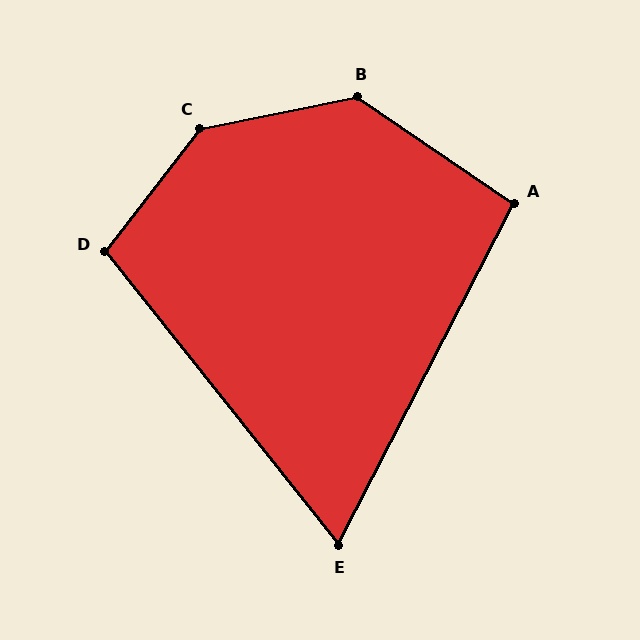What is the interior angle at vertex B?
Approximately 134 degrees (obtuse).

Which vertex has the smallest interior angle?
E, at approximately 66 degrees.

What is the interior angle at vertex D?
Approximately 104 degrees (obtuse).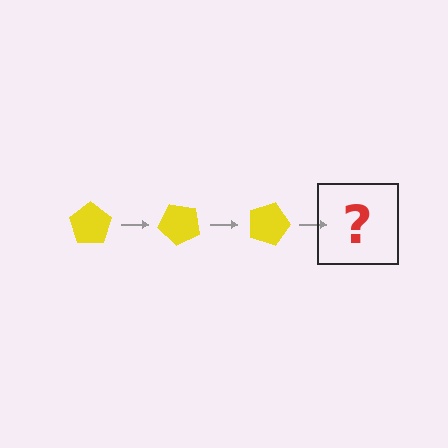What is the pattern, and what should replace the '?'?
The pattern is that the pentagon rotates 45 degrees each step. The '?' should be a yellow pentagon rotated 135 degrees.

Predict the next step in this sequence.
The next step is a yellow pentagon rotated 135 degrees.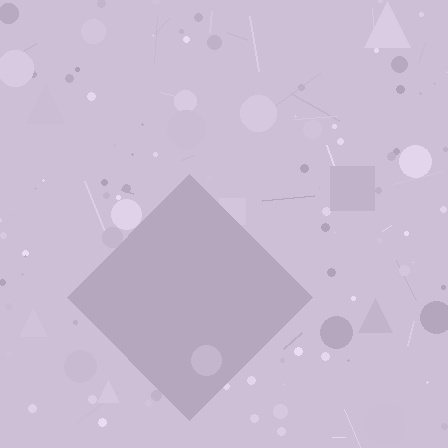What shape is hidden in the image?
A diamond is hidden in the image.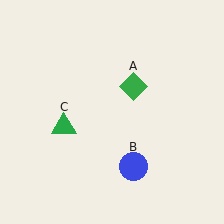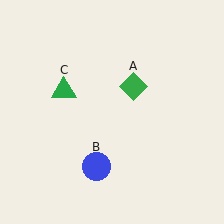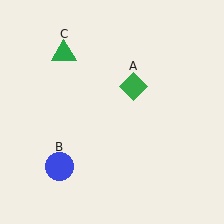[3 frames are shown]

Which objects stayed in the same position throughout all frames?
Green diamond (object A) remained stationary.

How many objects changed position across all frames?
2 objects changed position: blue circle (object B), green triangle (object C).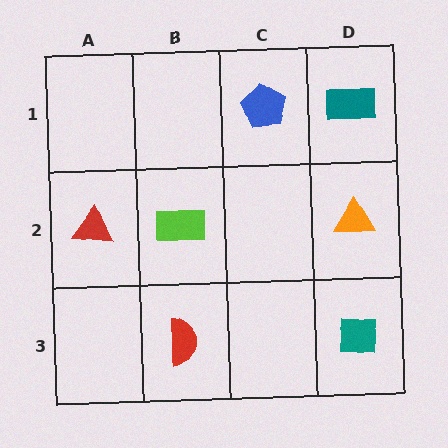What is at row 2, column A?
A red triangle.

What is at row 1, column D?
A teal rectangle.